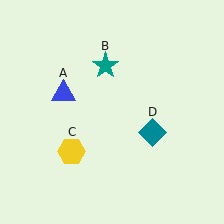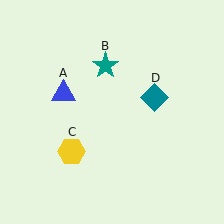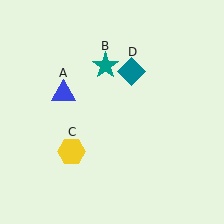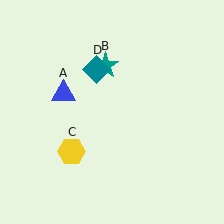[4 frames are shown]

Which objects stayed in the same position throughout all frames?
Blue triangle (object A) and teal star (object B) and yellow hexagon (object C) remained stationary.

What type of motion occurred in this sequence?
The teal diamond (object D) rotated counterclockwise around the center of the scene.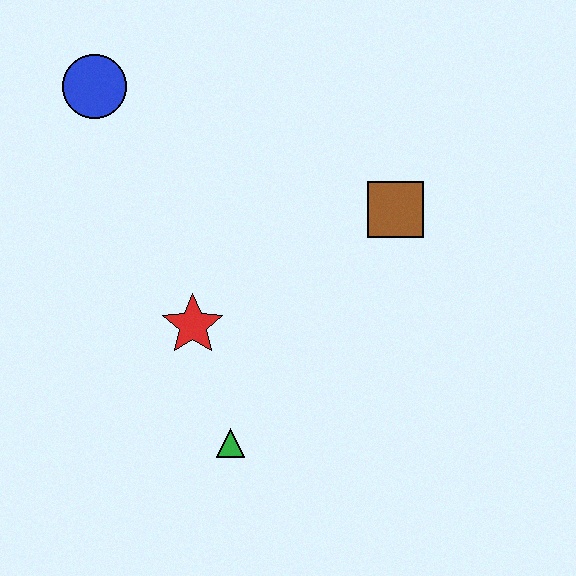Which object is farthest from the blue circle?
The green triangle is farthest from the blue circle.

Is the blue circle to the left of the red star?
Yes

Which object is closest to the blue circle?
The red star is closest to the blue circle.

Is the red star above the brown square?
No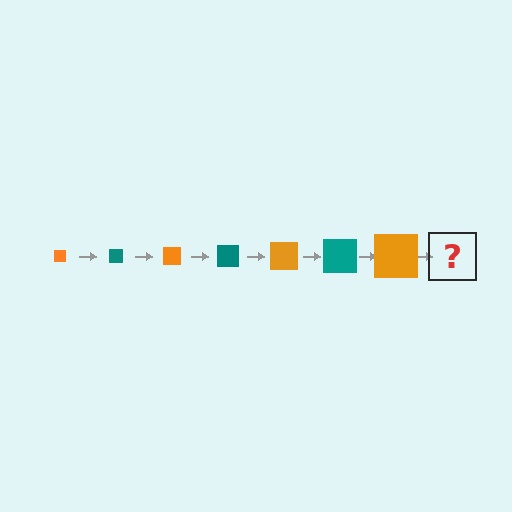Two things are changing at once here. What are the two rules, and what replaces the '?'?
The two rules are that the square grows larger each step and the color cycles through orange and teal. The '?' should be a teal square, larger than the previous one.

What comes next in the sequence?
The next element should be a teal square, larger than the previous one.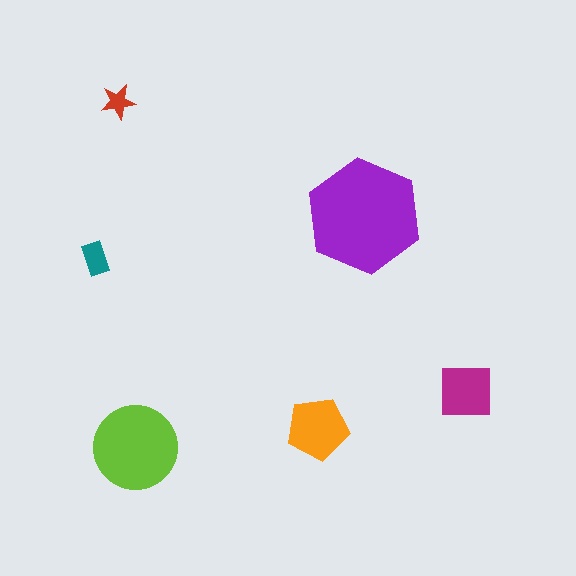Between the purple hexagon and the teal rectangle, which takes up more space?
The purple hexagon.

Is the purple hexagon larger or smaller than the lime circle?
Larger.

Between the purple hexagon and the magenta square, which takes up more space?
The purple hexagon.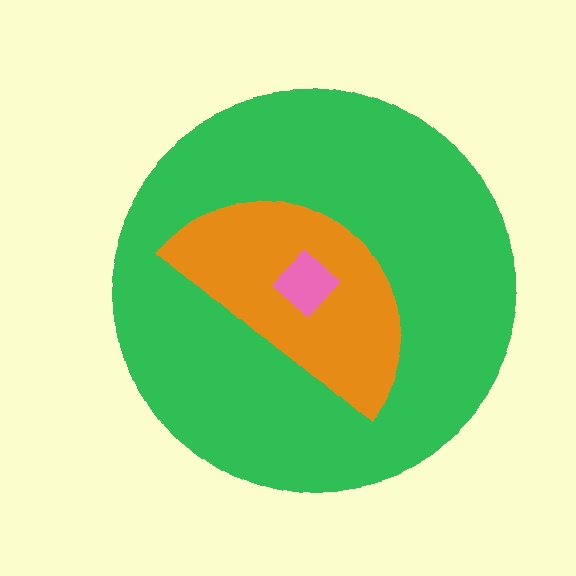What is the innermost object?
The pink diamond.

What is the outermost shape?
The green circle.